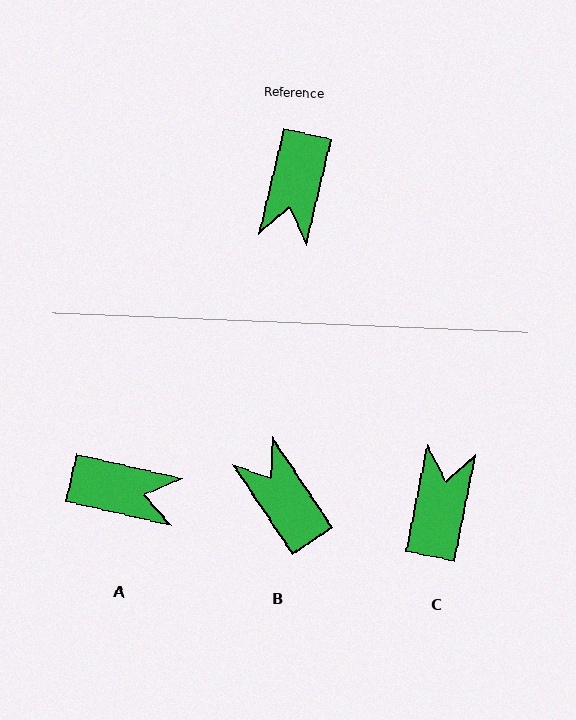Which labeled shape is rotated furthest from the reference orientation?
C, about 178 degrees away.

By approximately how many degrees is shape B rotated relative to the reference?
Approximately 133 degrees clockwise.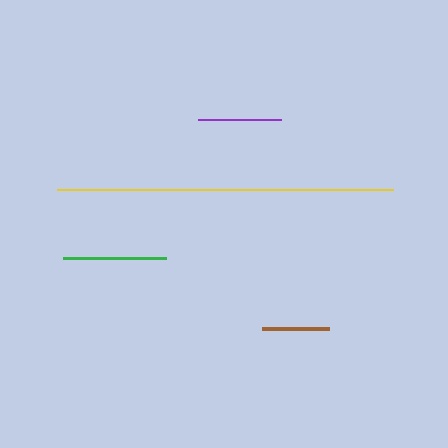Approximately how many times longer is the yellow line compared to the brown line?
The yellow line is approximately 5.0 times the length of the brown line.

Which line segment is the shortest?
The brown line is the shortest at approximately 67 pixels.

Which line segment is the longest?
The yellow line is the longest at approximately 336 pixels.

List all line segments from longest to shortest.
From longest to shortest: yellow, green, purple, brown.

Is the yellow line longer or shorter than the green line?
The yellow line is longer than the green line.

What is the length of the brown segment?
The brown segment is approximately 67 pixels long.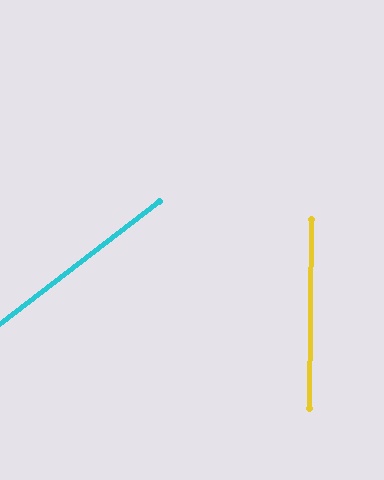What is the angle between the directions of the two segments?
Approximately 52 degrees.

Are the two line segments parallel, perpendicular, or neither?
Neither parallel nor perpendicular — they differ by about 52°.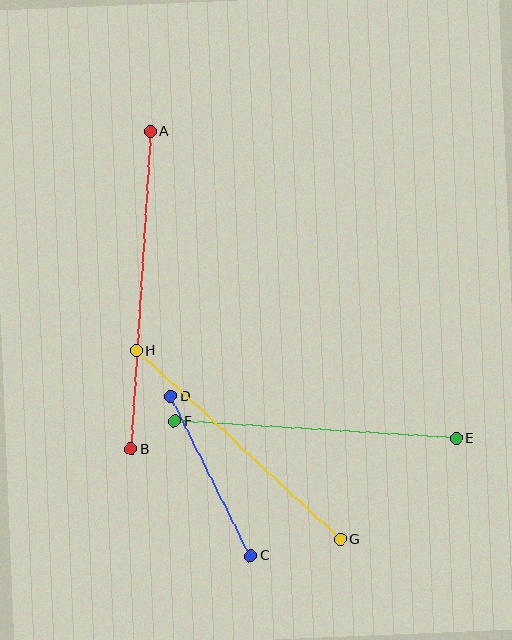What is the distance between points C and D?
The distance is approximately 178 pixels.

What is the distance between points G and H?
The distance is approximately 278 pixels.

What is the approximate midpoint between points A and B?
The midpoint is at approximately (141, 290) pixels.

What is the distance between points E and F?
The distance is approximately 282 pixels.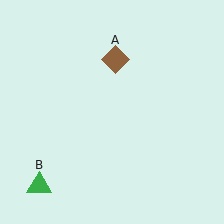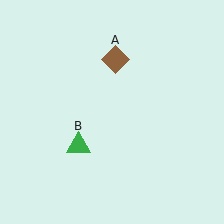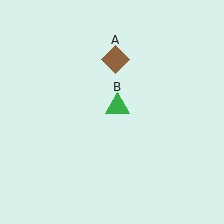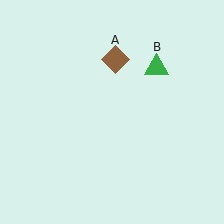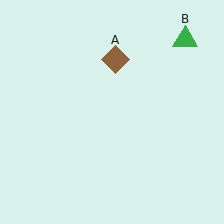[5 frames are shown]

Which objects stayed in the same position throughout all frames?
Brown diamond (object A) remained stationary.